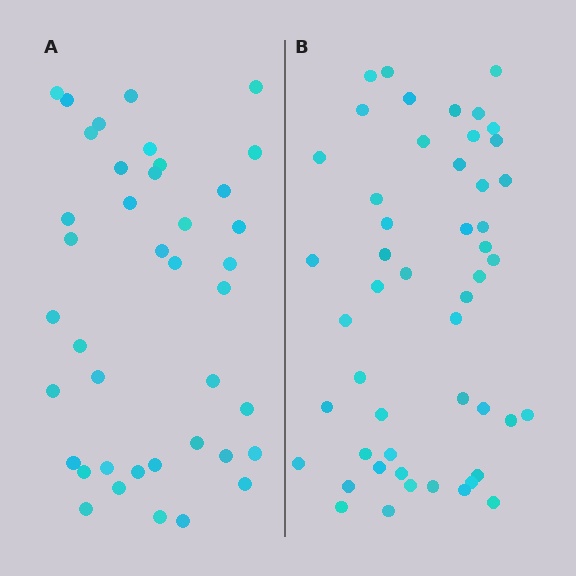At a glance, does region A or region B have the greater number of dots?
Region B (the right region) has more dots.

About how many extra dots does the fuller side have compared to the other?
Region B has roughly 10 or so more dots than region A.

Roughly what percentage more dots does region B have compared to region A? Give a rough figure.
About 25% more.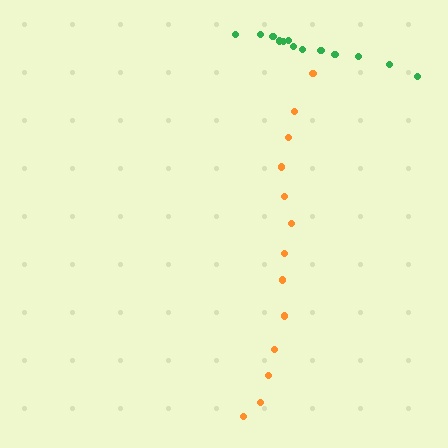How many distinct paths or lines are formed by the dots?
There are 2 distinct paths.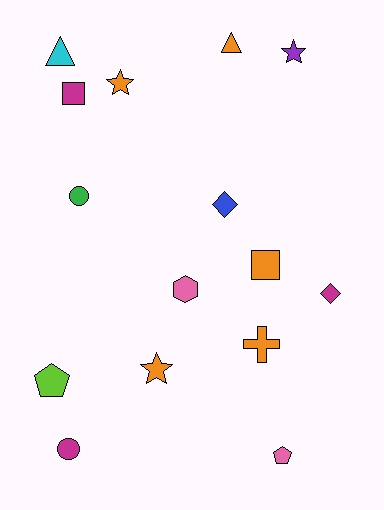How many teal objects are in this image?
There are no teal objects.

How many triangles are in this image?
There are 2 triangles.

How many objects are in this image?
There are 15 objects.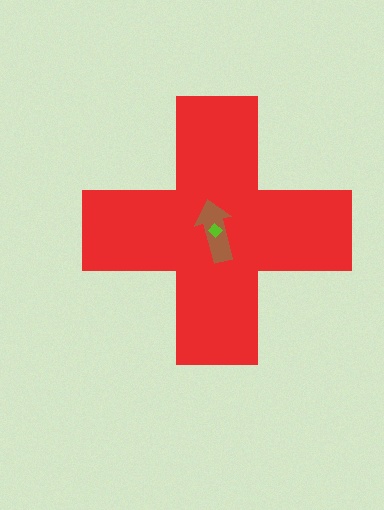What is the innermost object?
The lime diamond.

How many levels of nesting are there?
3.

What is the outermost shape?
The red cross.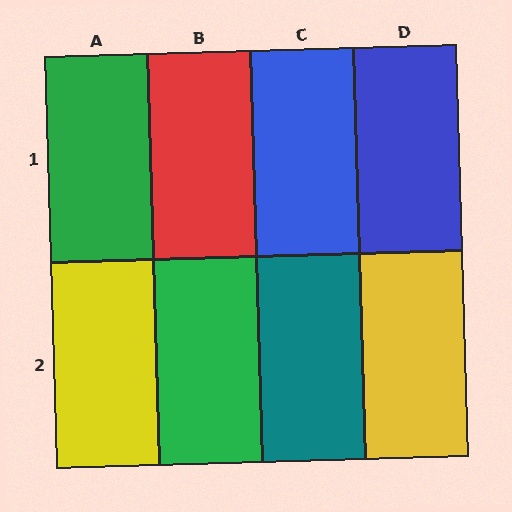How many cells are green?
2 cells are green.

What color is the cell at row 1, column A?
Green.